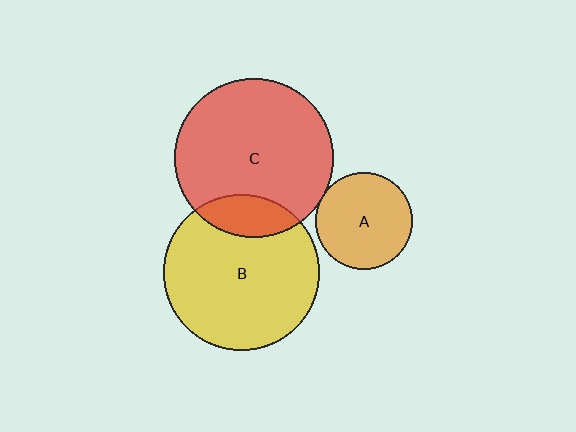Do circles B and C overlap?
Yes.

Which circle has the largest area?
Circle C (red).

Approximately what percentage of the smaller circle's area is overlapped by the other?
Approximately 15%.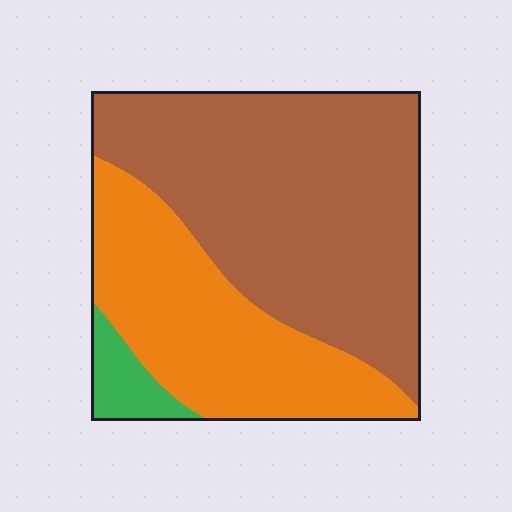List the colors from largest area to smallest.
From largest to smallest: brown, orange, green.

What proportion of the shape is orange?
Orange covers about 35% of the shape.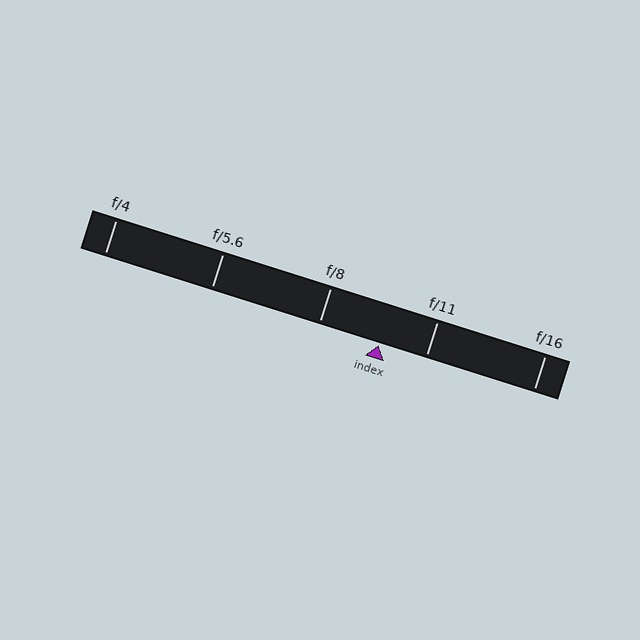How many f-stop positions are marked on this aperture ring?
There are 5 f-stop positions marked.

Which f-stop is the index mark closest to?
The index mark is closest to f/11.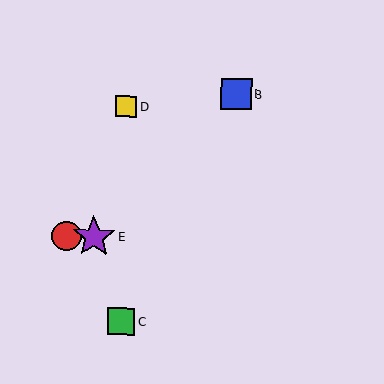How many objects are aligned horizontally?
2 objects (A, E) are aligned horizontally.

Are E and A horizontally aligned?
Yes, both are at y≈237.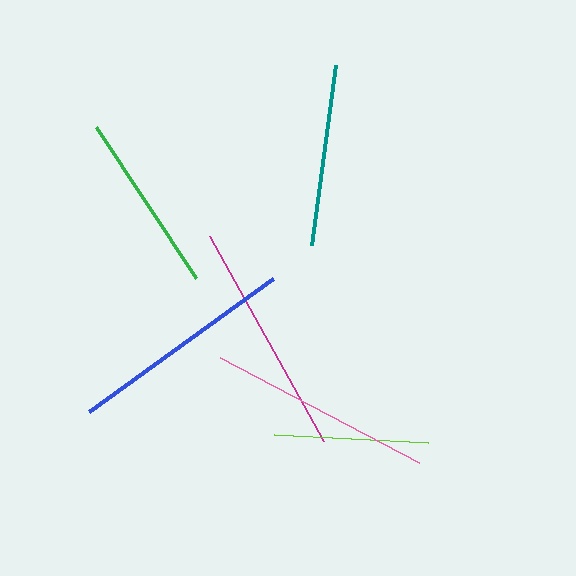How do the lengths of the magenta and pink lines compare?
The magenta and pink lines are approximately the same length.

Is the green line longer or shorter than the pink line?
The pink line is longer than the green line.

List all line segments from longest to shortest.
From longest to shortest: magenta, blue, pink, green, teal, lime.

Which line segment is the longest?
The magenta line is the longest at approximately 234 pixels.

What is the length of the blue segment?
The blue segment is approximately 227 pixels long.